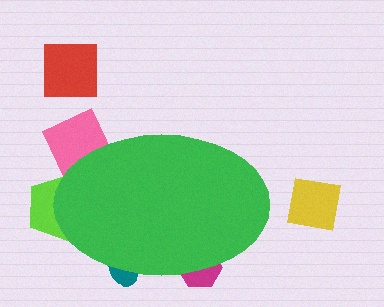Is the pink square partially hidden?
Yes, the pink square is partially hidden behind the green ellipse.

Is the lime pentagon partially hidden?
Yes, the lime pentagon is partially hidden behind the green ellipse.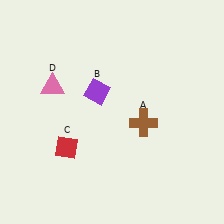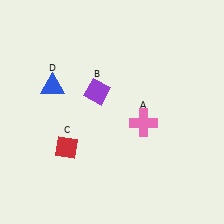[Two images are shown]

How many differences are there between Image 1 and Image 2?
There are 2 differences between the two images.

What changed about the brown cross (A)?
In Image 1, A is brown. In Image 2, it changed to pink.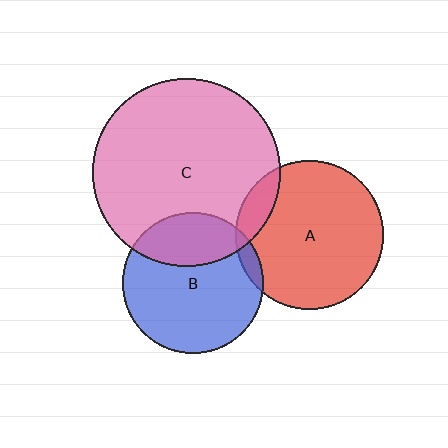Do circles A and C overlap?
Yes.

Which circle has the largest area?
Circle C (pink).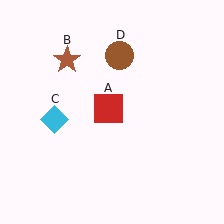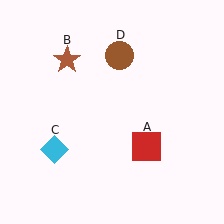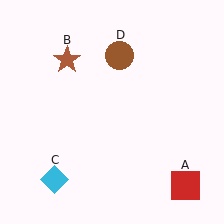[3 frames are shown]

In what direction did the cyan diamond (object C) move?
The cyan diamond (object C) moved down.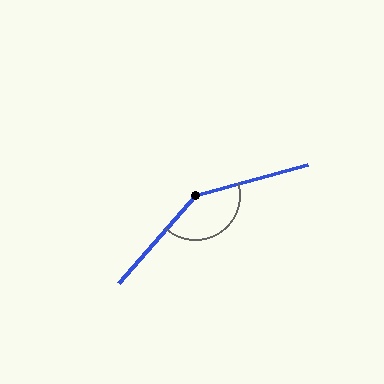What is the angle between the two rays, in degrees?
Approximately 147 degrees.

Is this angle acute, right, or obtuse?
It is obtuse.